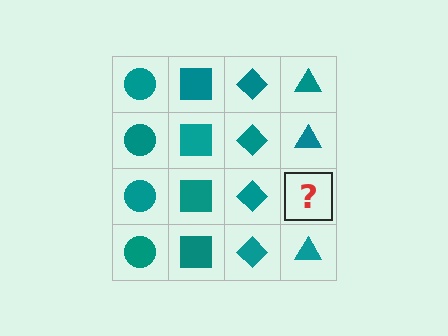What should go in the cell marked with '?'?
The missing cell should contain a teal triangle.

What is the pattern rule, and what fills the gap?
The rule is that each column has a consistent shape. The gap should be filled with a teal triangle.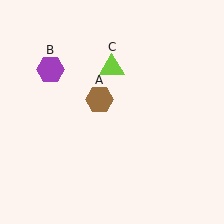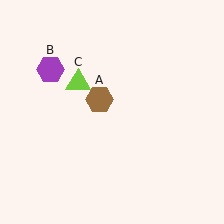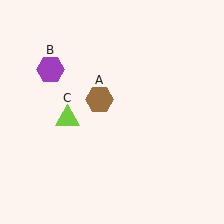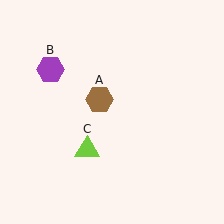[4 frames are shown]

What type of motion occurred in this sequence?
The lime triangle (object C) rotated counterclockwise around the center of the scene.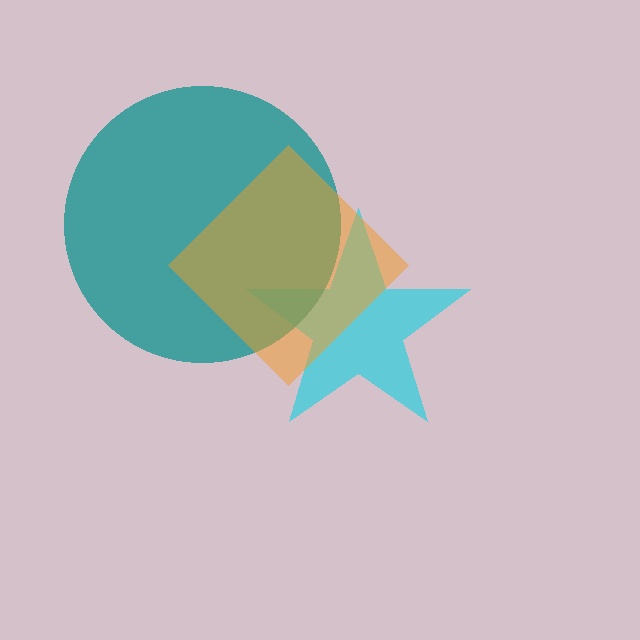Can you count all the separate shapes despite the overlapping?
Yes, there are 3 separate shapes.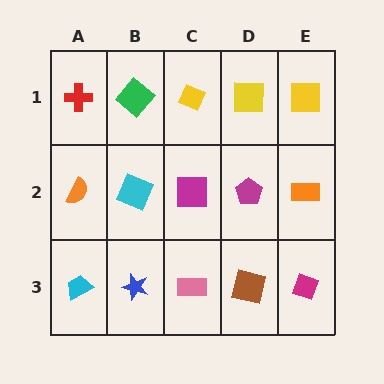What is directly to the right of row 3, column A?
A blue star.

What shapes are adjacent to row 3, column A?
An orange semicircle (row 2, column A), a blue star (row 3, column B).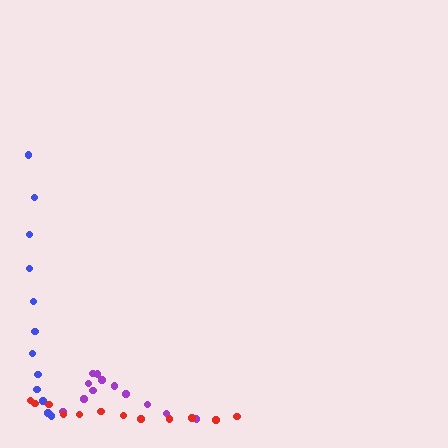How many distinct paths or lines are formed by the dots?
There are 3 distinct paths.